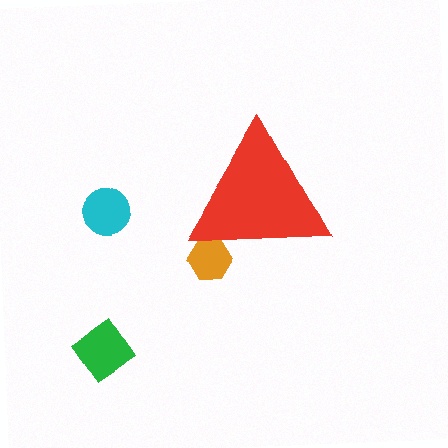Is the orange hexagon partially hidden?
Yes, the orange hexagon is partially hidden behind the red triangle.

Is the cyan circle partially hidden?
No, the cyan circle is fully visible.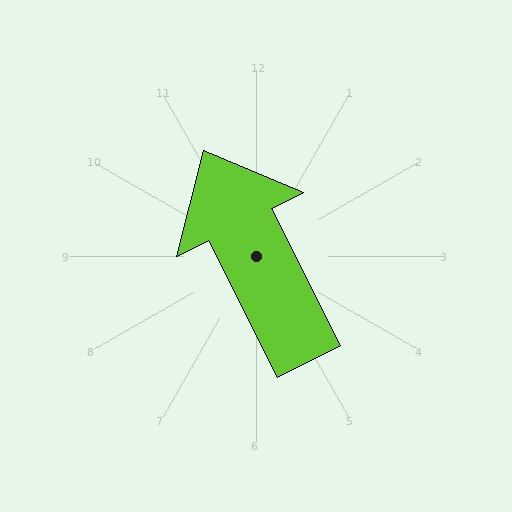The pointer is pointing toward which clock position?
Roughly 11 o'clock.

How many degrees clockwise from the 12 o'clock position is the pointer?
Approximately 333 degrees.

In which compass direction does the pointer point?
Northwest.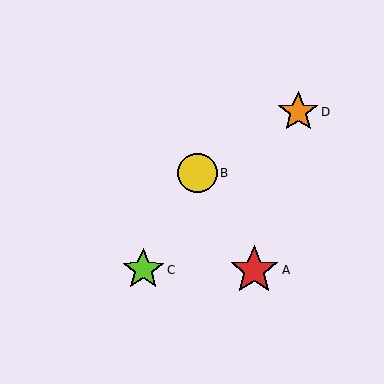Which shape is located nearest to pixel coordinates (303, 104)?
The orange star (labeled D) at (298, 112) is nearest to that location.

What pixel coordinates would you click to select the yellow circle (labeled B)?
Click at (197, 173) to select the yellow circle B.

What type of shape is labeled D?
Shape D is an orange star.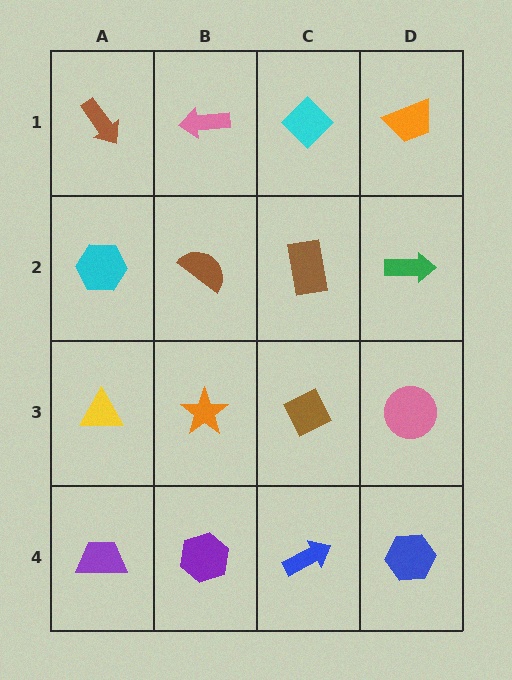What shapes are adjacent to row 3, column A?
A cyan hexagon (row 2, column A), a purple trapezoid (row 4, column A), an orange star (row 3, column B).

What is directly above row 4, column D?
A pink circle.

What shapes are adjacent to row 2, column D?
An orange trapezoid (row 1, column D), a pink circle (row 3, column D), a brown rectangle (row 2, column C).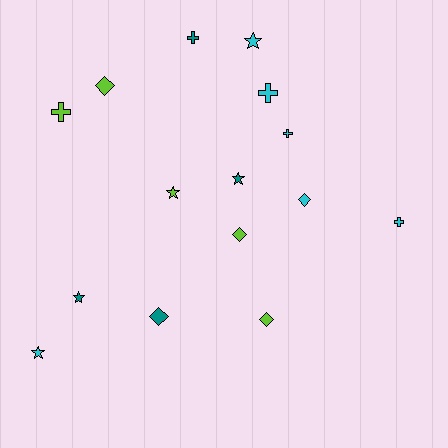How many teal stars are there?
There are 2 teal stars.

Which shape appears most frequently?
Diamond, with 5 objects.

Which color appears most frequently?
Cyan, with 6 objects.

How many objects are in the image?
There are 15 objects.